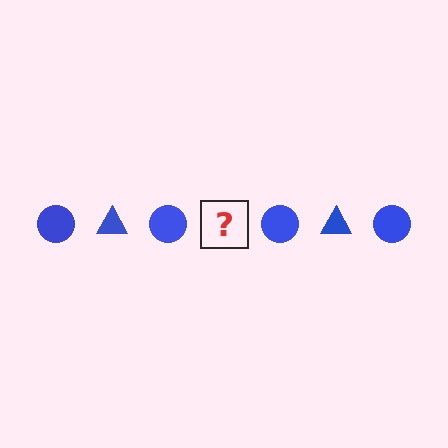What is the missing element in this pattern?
The missing element is a blue triangle.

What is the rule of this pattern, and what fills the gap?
The rule is that the pattern cycles through circle, triangle shapes in blue. The gap should be filled with a blue triangle.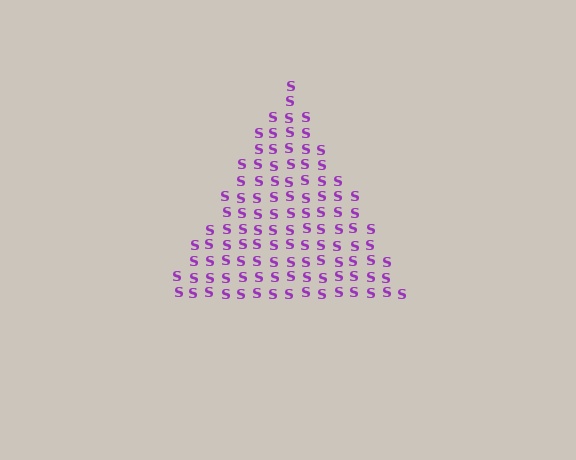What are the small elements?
The small elements are letter S's.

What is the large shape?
The large shape is a triangle.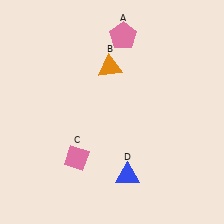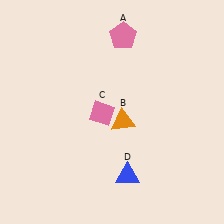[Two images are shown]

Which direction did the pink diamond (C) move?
The pink diamond (C) moved up.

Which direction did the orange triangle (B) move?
The orange triangle (B) moved down.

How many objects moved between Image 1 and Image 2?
2 objects moved between the two images.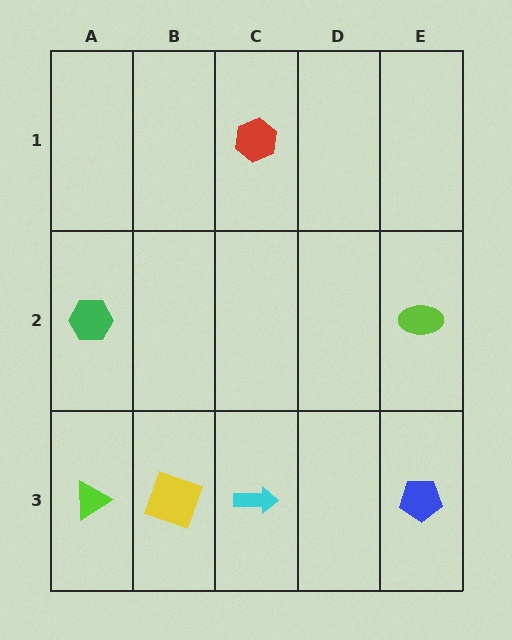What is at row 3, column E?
A blue pentagon.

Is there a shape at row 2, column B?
No, that cell is empty.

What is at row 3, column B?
A yellow square.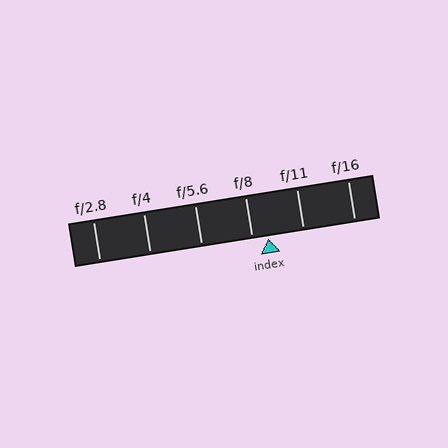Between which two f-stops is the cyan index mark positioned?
The index mark is between f/8 and f/11.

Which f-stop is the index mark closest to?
The index mark is closest to f/8.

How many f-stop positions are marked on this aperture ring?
There are 6 f-stop positions marked.